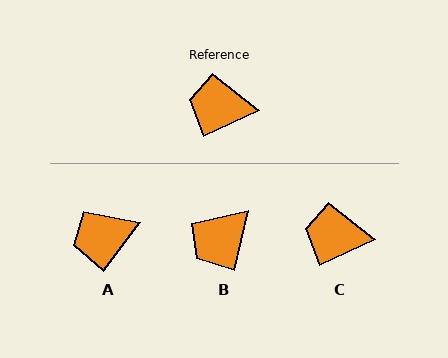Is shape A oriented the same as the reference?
No, it is off by about 27 degrees.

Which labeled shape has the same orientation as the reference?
C.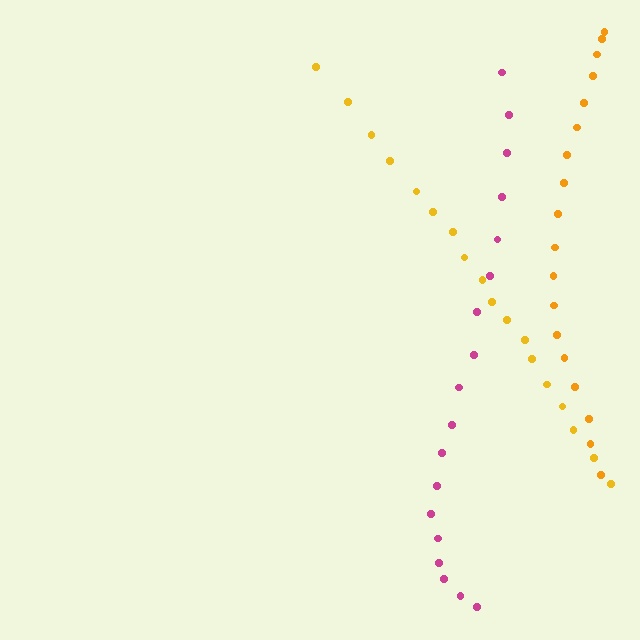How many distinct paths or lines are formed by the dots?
There are 3 distinct paths.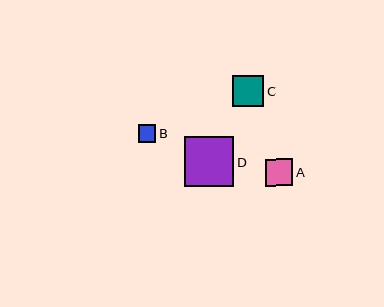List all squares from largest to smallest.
From largest to smallest: D, C, A, B.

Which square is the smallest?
Square B is the smallest with a size of approximately 18 pixels.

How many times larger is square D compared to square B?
Square D is approximately 2.8 times the size of square B.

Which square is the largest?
Square D is the largest with a size of approximately 50 pixels.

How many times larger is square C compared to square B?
Square C is approximately 1.8 times the size of square B.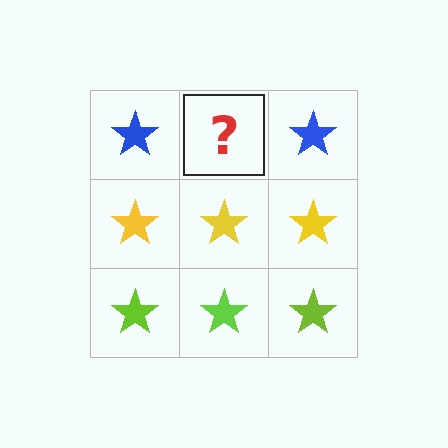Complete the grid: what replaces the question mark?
The question mark should be replaced with a blue star.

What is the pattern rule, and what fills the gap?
The rule is that each row has a consistent color. The gap should be filled with a blue star.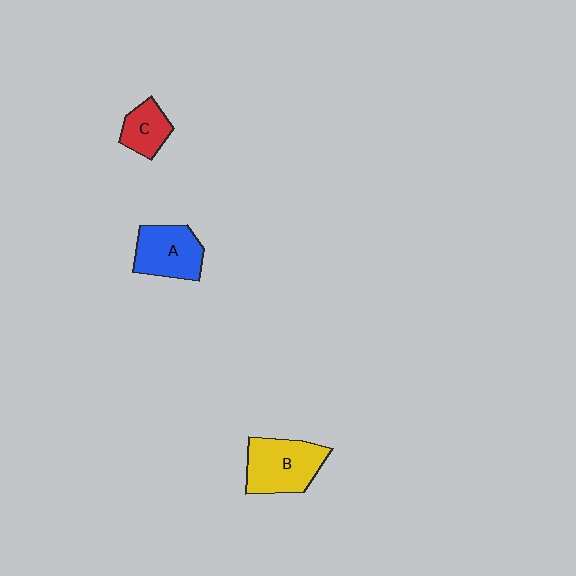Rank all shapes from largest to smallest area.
From largest to smallest: B (yellow), A (blue), C (red).